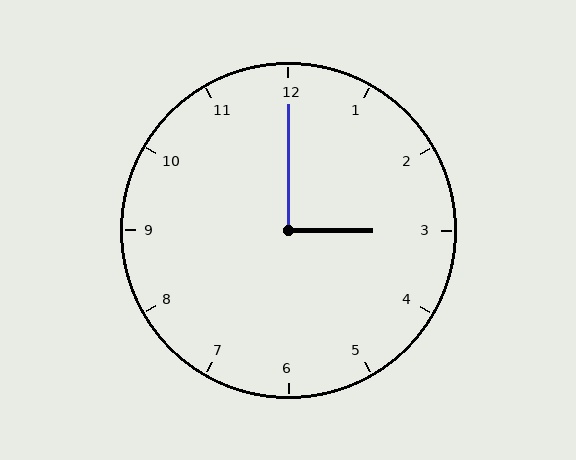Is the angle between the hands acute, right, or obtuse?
It is right.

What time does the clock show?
3:00.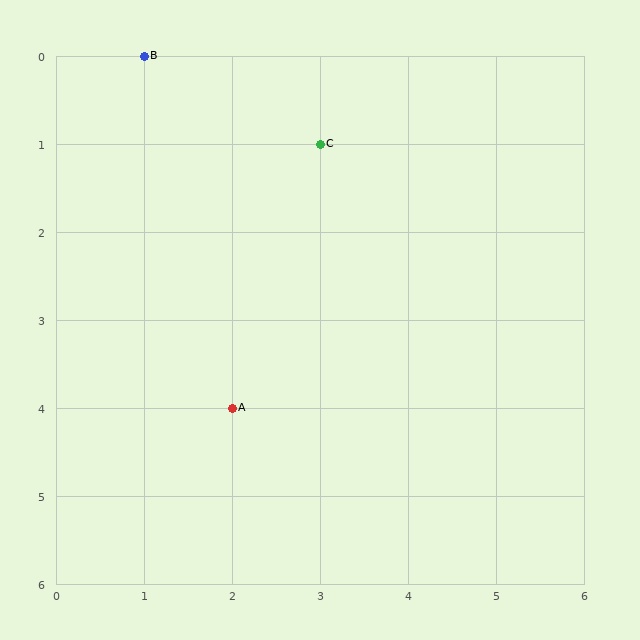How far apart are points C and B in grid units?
Points C and B are 2 columns and 1 row apart (about 2.2 grid units diagonally).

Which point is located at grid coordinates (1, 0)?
Point B is at (1, 0).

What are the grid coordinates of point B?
Point B is at grid coordinates (1, 0).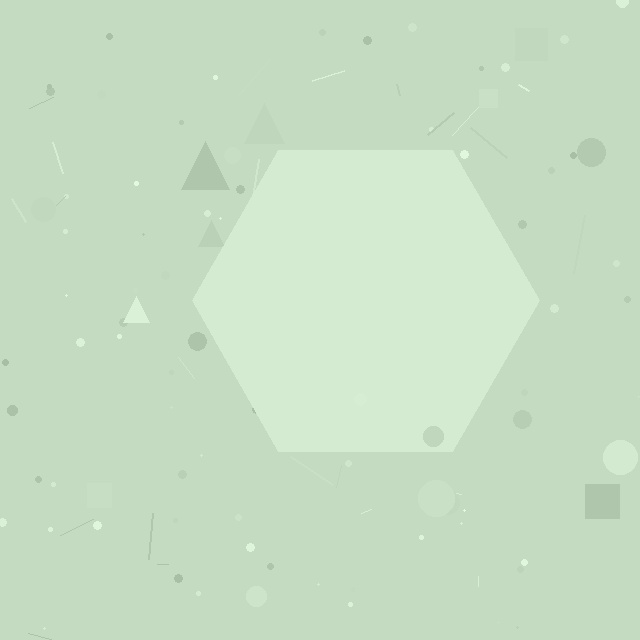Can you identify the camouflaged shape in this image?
The camouflaged shape is a hexagon.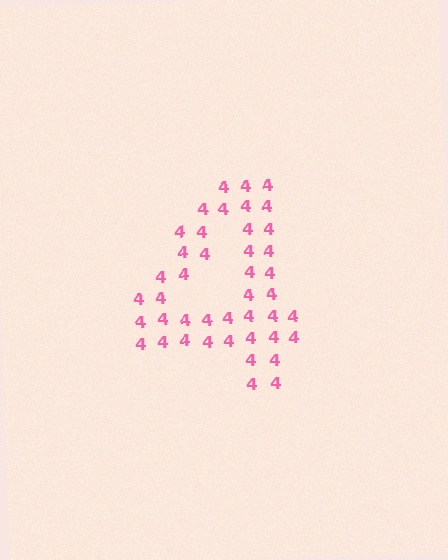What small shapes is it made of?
It is made of small digit 4's.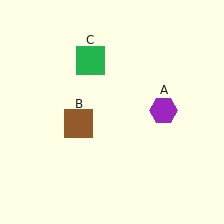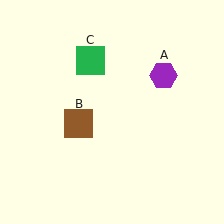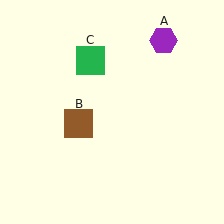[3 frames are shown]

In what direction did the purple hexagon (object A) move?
The purple hexagon (object A) moved up.